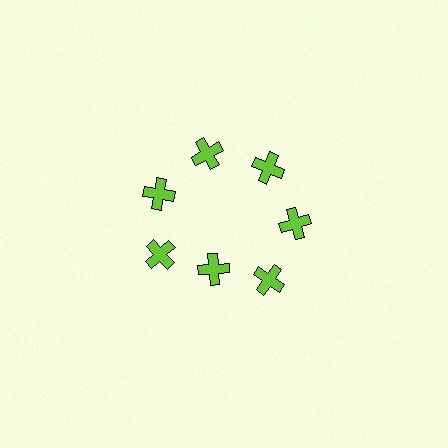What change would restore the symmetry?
The symmetry would be restored by moving it outward, back onto the ring so that all 7 crosses sit at equal angles and equal distance from the center.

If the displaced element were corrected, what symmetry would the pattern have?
It would have 7-fold rotational symmetry — the pattern would map onto itself every 51 degrees.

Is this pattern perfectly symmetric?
No. The 7 lime crosses are arranged in a ring, but one element near the 6 o'clock position is pulled inward toward the center, breaking the 7-fold rotational symmetry.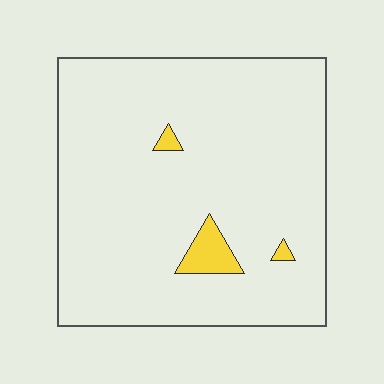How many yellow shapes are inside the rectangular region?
3.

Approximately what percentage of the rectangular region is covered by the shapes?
Approximately 5%.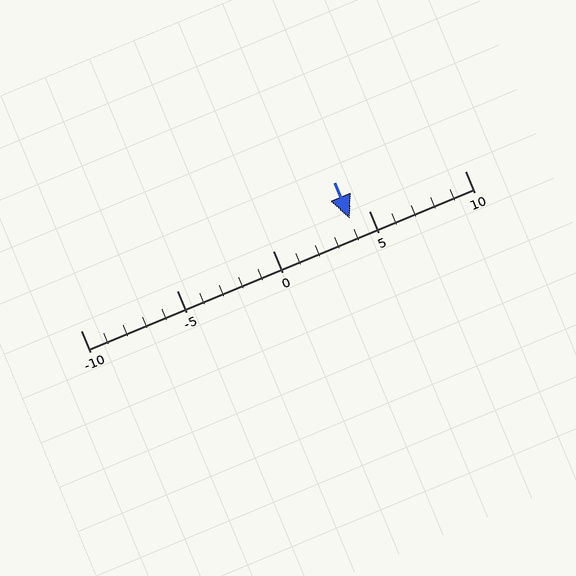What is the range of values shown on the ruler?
The ruler shows values from -10 to 10.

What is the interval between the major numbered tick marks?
The major tick marks are spaced 5 units apart.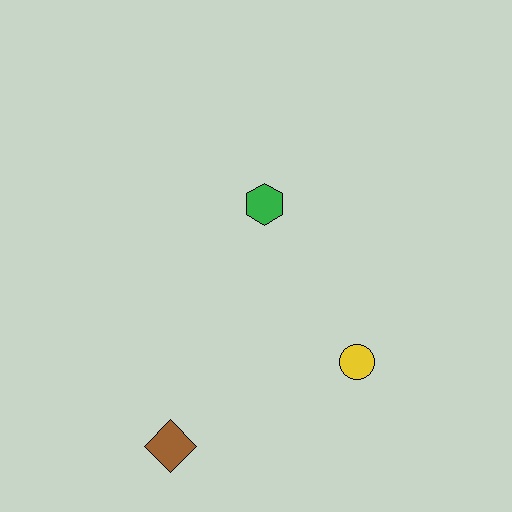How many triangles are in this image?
There are no triangles.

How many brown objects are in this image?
There is 1 brown object.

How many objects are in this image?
There are 3 objects.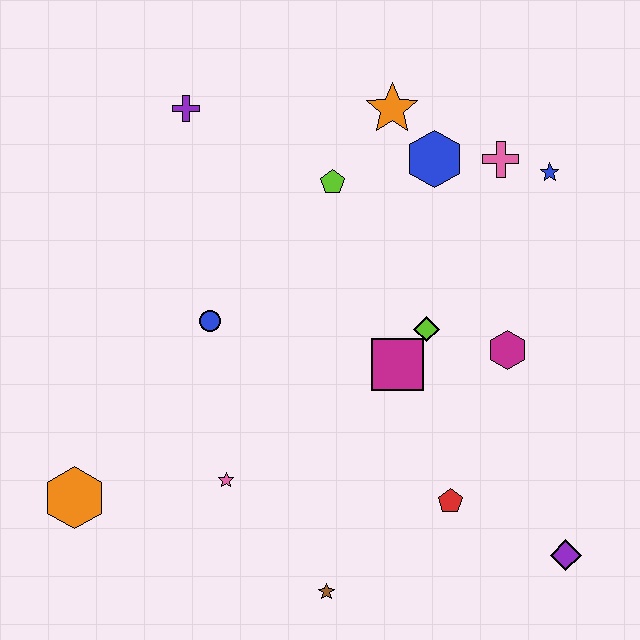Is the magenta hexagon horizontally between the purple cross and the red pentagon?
No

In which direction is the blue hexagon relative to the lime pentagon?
The blue hexagon is to the right of the lime pentagon.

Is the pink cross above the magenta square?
Yes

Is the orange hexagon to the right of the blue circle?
No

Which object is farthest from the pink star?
The blue star is farthest from the pink star.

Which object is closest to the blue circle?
The pink star is closest to the blue circle.